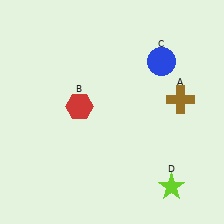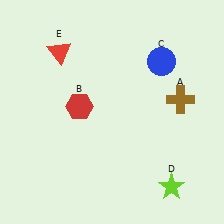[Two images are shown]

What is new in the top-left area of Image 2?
A red triangle (E) was added in the top-left area of Image 2.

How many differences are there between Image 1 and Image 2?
There is 1 difference between the two images.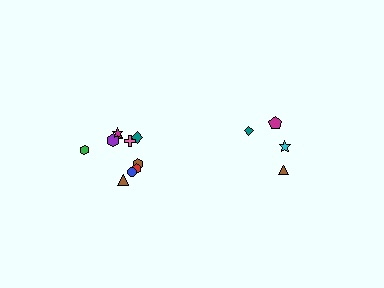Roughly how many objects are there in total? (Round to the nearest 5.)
Roughly 15 objects in total.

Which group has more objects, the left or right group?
The left group.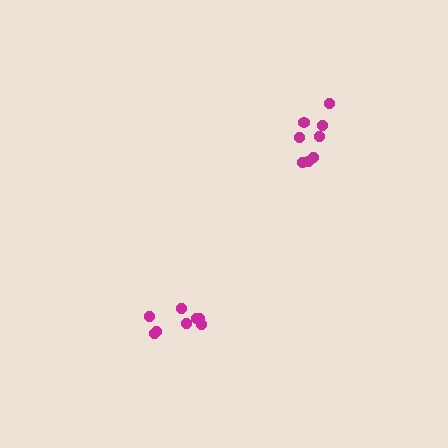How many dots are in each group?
Group 1: 8 dots, Group 2: 8 dots (16 total).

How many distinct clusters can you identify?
There are 2 distinct clusters.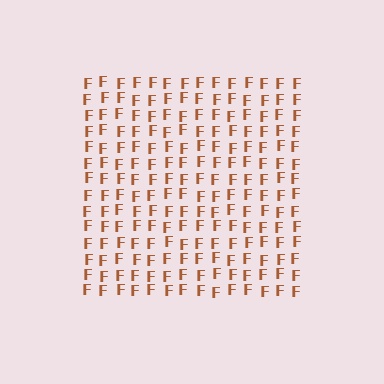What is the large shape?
The large shape is a square.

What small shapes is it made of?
It is made of small letter F's.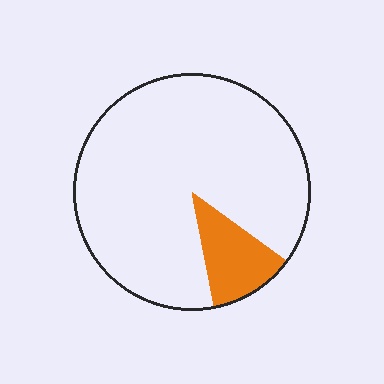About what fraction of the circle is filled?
About one eighth (1/8).